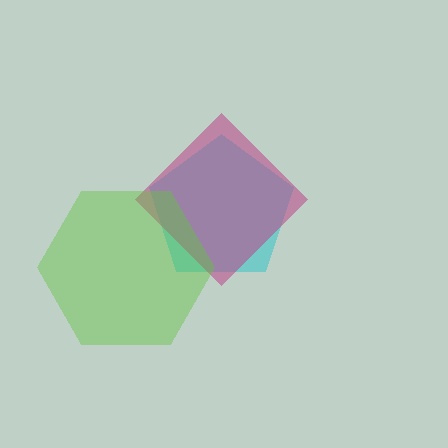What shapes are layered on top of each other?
The layered shapes are: a cyan pentagon, a magenta diamond, a lime hexagon.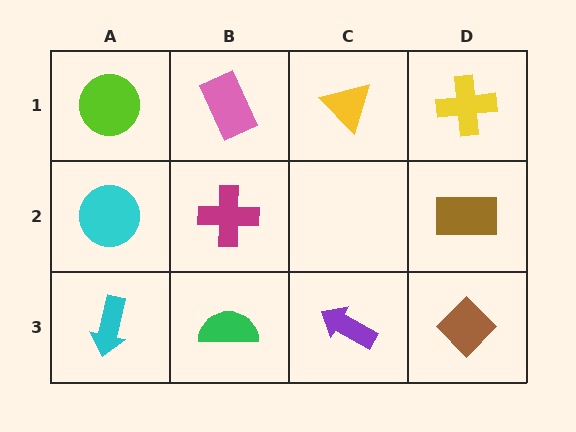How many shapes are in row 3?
4 shapes.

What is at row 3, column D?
A brown diamond.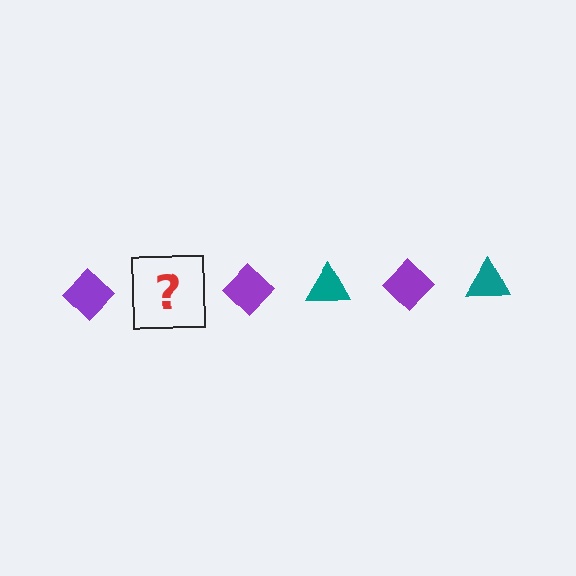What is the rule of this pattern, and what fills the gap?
The rule is that the pattern alternates between purple diamond and teal triangle. The gap should be filled with a teal triangle.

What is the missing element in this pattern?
The missing element is a teal triangle.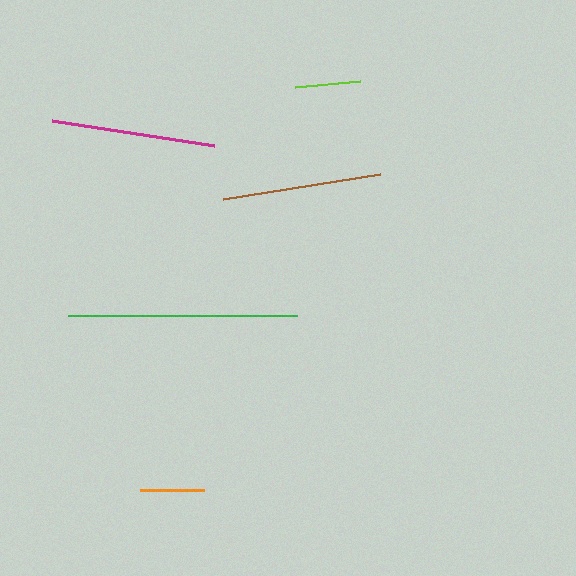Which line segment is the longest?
The green line is the longest at approximately 229 pixels.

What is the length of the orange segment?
The orange segment is approximately 64 pixels long.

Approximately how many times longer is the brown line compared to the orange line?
The brown line is approximately 2.5 times the length of the orange line.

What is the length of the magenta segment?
The magenta segment is approximately 164 pixels long.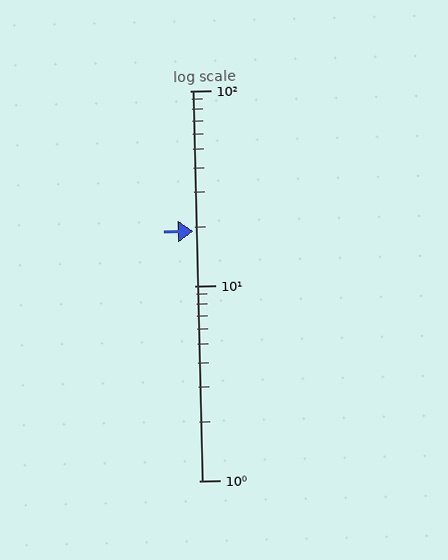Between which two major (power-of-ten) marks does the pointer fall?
The pointer is between 10 and 100.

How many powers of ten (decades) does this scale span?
The scale spans 2 decades, from 1 to 100.